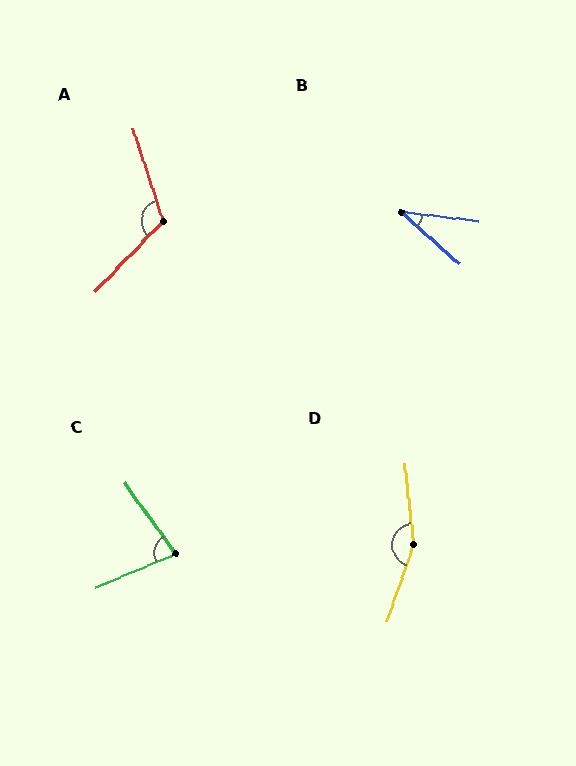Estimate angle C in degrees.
Approximately 77 degrees.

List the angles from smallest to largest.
B (35°), C (77°), A (119°), D (155°).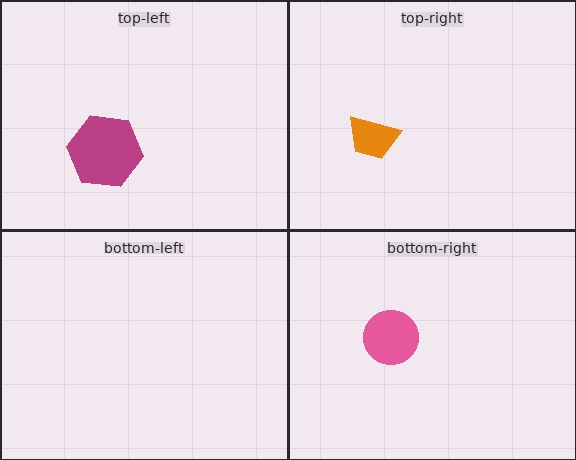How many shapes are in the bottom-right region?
1.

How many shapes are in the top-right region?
1.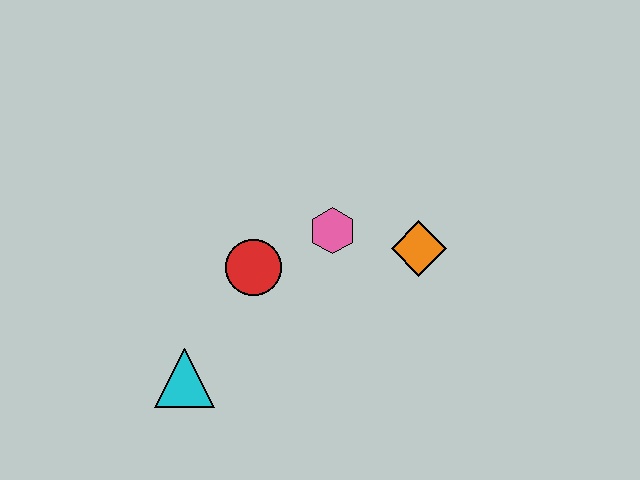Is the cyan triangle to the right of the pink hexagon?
No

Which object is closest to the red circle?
The pink hexagon is closest to the red circle.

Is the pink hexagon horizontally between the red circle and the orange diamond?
Yes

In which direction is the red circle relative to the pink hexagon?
The red circle is to the left of the pink hexagon.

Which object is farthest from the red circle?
The orange diamond is farthest from the red circle.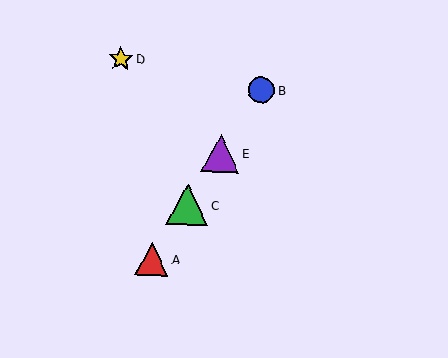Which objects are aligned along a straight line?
Objects A, B, C, E are aligned along a straight line.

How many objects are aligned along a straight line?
4 objects (A, B, C, E) are aligned along a straight line.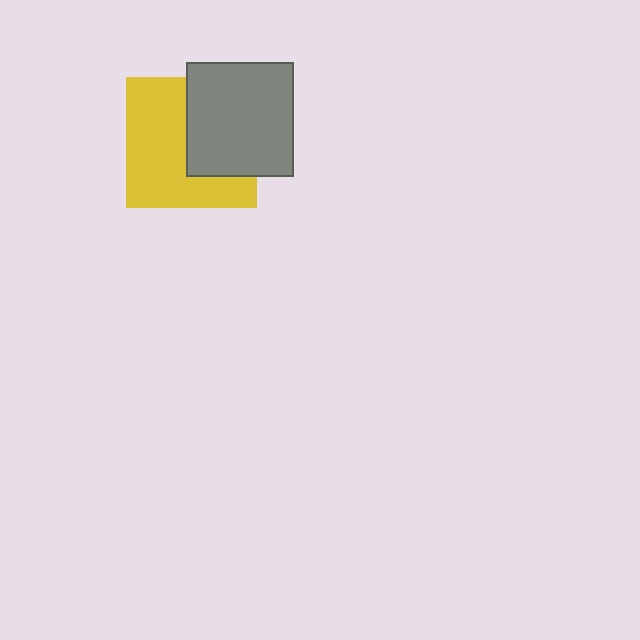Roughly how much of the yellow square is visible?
About half of it is visible (roughly 58%).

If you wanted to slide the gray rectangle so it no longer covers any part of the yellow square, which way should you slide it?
Slide it right — that is the most direct way to separate the two shapes.